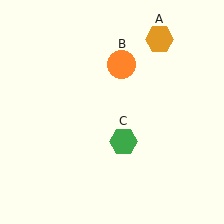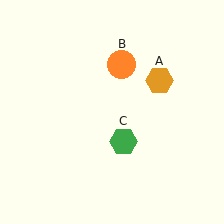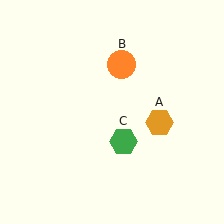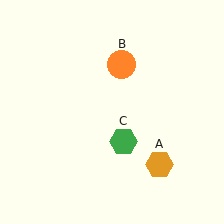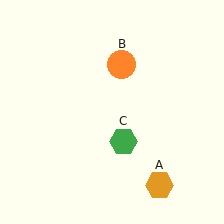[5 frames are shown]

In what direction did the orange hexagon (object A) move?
The orange hexagon (object A) moved down.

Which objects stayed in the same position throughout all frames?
Orange circle (object B) and green hexagon (object C) remained stationary.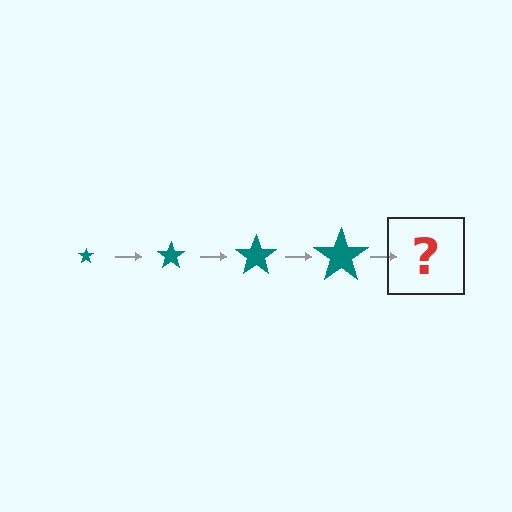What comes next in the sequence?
The next element should be a teal star, larger than the previous one.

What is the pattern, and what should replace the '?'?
The pattern is that the star gets progressively larger each step. The '?' should be a teal star, larger than the previous one.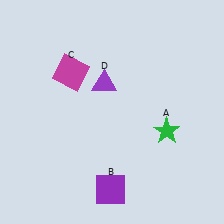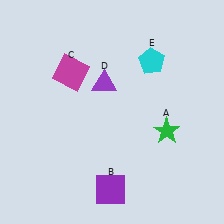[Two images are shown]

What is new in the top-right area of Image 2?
A cyan pentagon (E) was added in the top-right area of Image 2.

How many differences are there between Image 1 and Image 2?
There is 1 difference between the two images.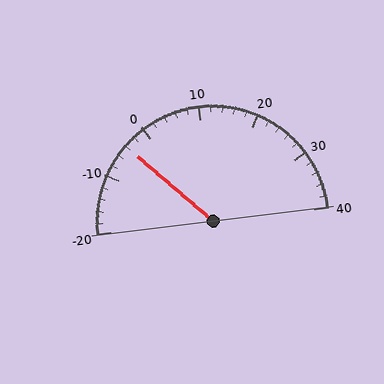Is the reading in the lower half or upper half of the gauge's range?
The reading is in the lower half of the range (-20 to 40).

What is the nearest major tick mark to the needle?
The nearest major tick mark is 0.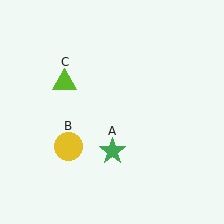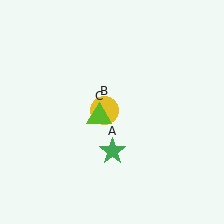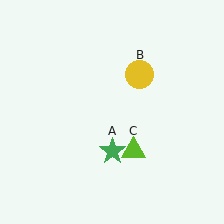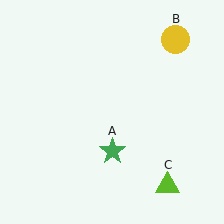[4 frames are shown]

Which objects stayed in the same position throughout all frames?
Green star (object A) remained stationary.